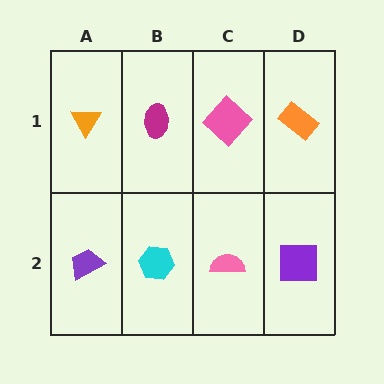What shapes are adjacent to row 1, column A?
A purple trapezoid (row 2, column A), a magenta ellipse (row 1, column B).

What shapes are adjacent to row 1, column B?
A cyan hexagon (row 2, column B), an orange triangle (row 1, column A), a pink diamond (row 1, column C).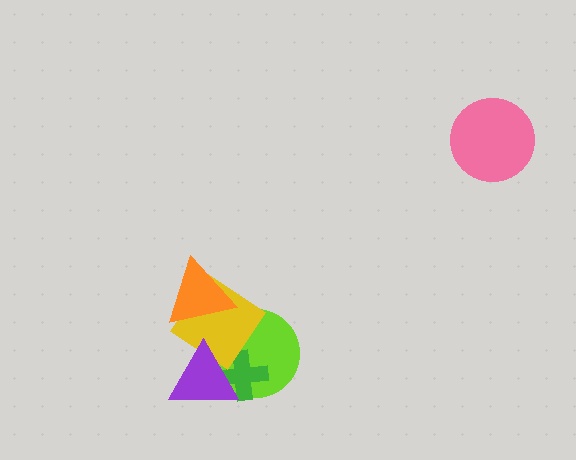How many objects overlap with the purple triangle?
3 objects overlap with the purple triangle.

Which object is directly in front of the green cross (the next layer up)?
The yellow diamond is directly in front of the green cross.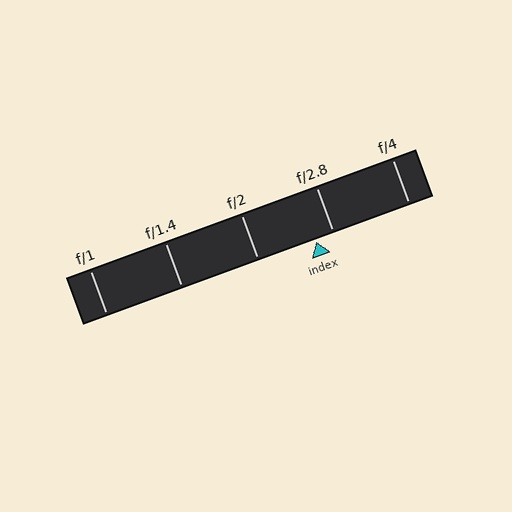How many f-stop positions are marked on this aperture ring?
There are 5 f-stop positions marked.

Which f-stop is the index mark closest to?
The index mark is closest to f/2.8.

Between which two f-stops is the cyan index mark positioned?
The index mark is between f/2 and f/2.8.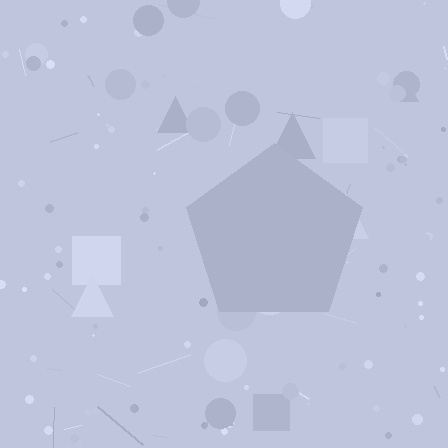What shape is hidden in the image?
A pentagon is hidden in the image.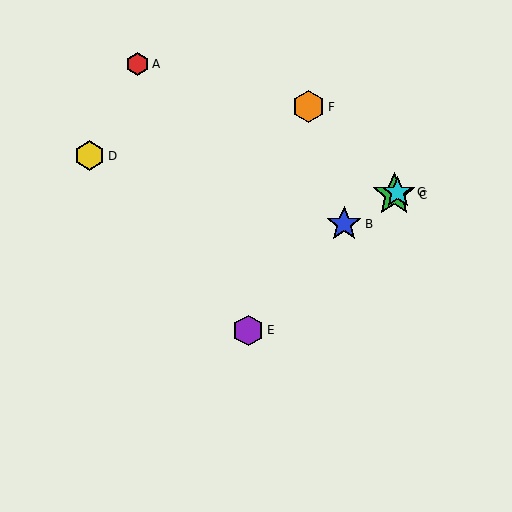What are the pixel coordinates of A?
Object A is at (137, 64).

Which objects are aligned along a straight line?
Objects B, C, G are aligned along a straight line.